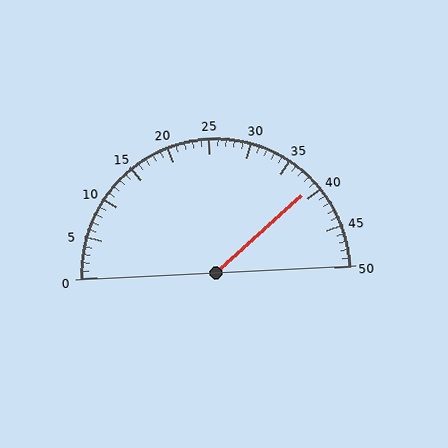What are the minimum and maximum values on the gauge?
The gauge ranges from 0 to 50.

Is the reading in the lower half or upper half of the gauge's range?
The reading is in the upper half of the range (0 to 50).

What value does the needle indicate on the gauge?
The needle indicates approximately 39.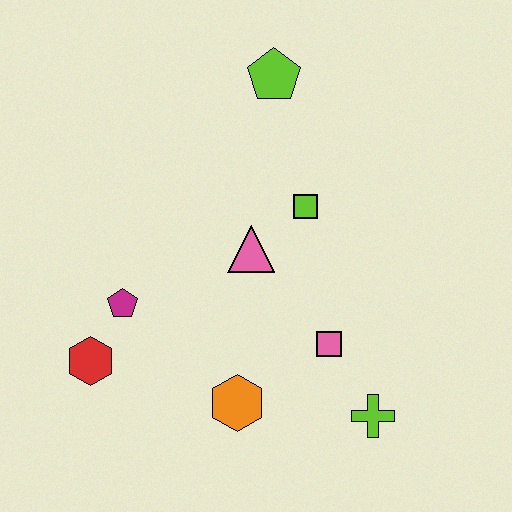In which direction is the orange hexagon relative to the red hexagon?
The orange hexagon is to the right of the red hexagon.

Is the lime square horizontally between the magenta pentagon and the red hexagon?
No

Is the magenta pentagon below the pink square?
No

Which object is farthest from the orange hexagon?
The lime pentagon is farthest from the orange hexagon.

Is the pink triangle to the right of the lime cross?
No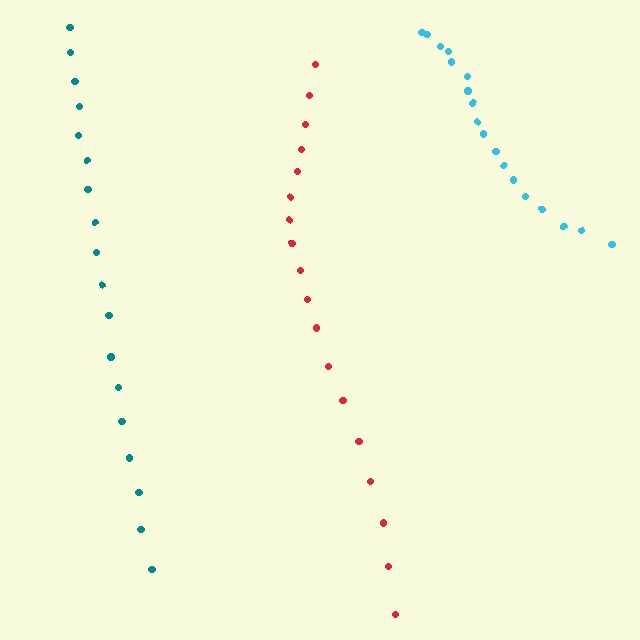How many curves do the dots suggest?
There are 3 distinct paths.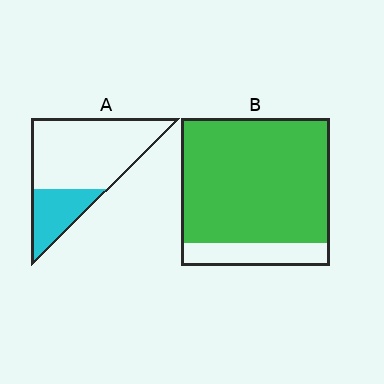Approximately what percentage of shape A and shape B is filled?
A is approximately 25% and B is approximately 85%.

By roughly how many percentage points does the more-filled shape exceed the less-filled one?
By roughly 55 percentage points (B over A).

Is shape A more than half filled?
No.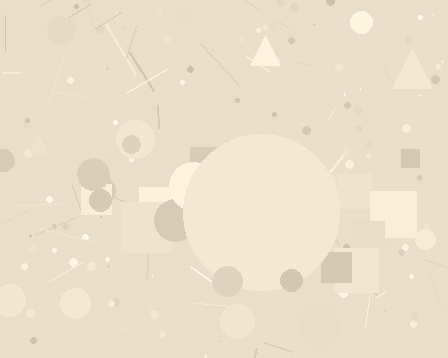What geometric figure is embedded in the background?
A circle is embedded in the background.